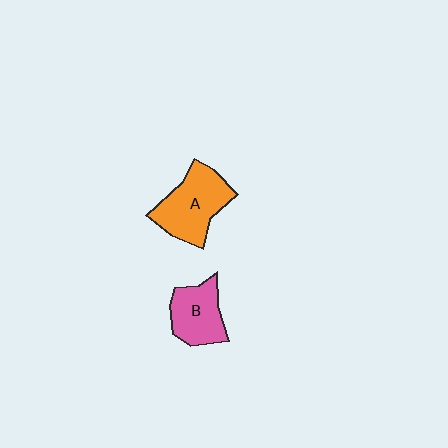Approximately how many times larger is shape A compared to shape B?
Approximately 1.4 times.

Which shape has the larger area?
Shape A (orange).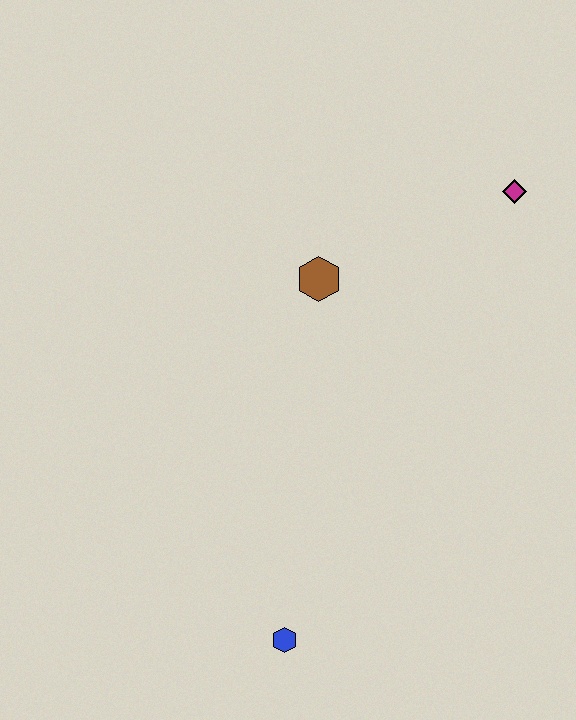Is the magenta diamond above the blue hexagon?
Yes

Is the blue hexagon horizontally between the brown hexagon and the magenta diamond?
No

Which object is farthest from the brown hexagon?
The blue hexagon is farthest from the brown hexagon.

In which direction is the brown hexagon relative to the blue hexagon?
The brown hexagon is above the blue hexagon.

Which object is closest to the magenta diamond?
The brown hexagon is closest to the magenta diamond.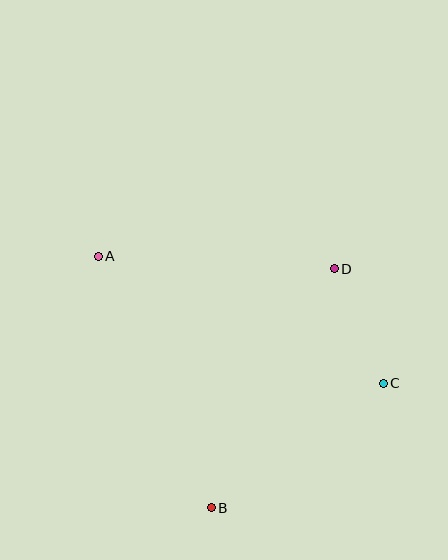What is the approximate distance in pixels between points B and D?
The distance between B and D is approximately 268 pixels.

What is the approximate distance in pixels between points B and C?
The distance between B and C is approximately 212 pixels.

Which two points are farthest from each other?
Points A and C are farthest from each other.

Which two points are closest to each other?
Points C and D are closest to each other.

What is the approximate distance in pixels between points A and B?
The distance between A and B is approximately 276 pixels.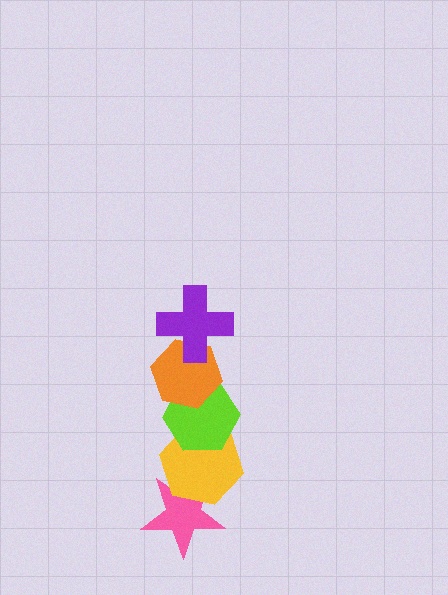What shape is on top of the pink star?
The yellow hexagon is on top of the pink star.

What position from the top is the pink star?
The pink star is 5th from the top.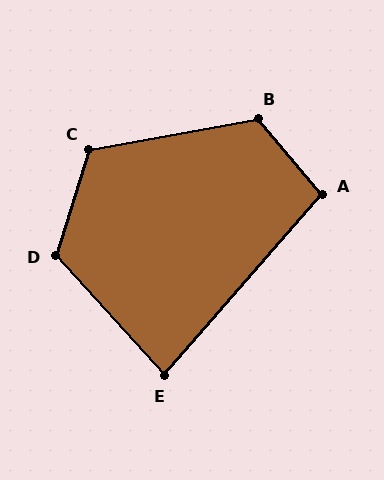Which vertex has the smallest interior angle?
E, at approximately 84 degrees.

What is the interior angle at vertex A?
Approximately 99 degrees (obtuse).